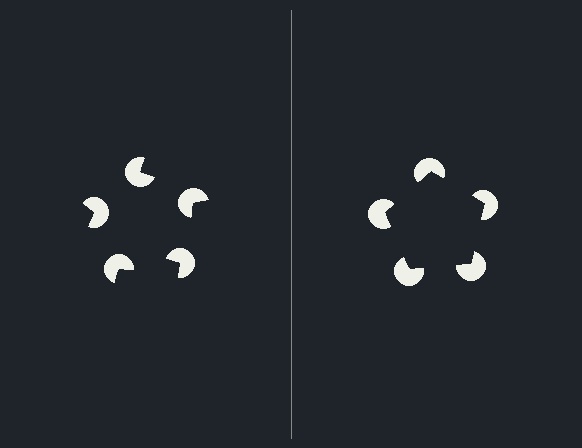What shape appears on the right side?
An illusory pentagon.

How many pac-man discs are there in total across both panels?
10 — 5 on each side.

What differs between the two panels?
The pac-man discs are positioned identically on both sides; only the wedge orientations differ. On the right they align to a pentagon; on the left they are misaligned.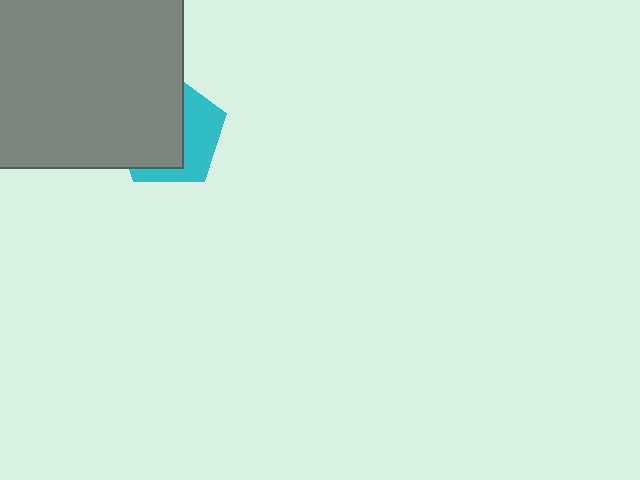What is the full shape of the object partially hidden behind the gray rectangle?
The partially hidden object is a cyan pentagon.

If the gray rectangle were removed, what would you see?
You would see the complete cyan pentagon.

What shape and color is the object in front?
The object in front is a gray rectangle.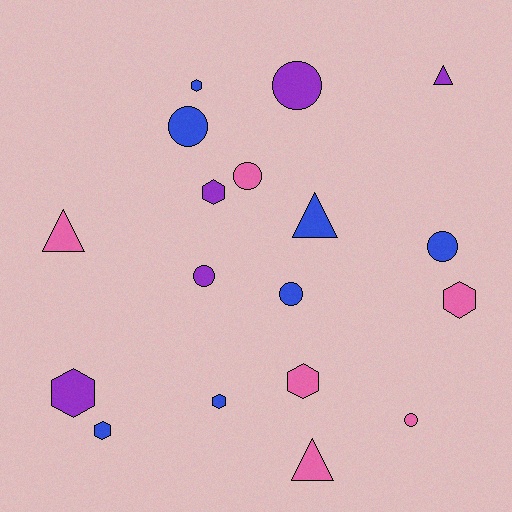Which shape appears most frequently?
Circle, with 7 objects.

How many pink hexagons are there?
There are 2 pink hexagons.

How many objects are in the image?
There are 18 objects.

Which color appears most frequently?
Blue, with 7 objects.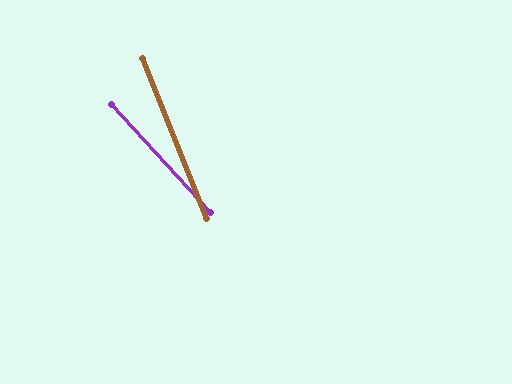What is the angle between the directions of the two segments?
Approximately 20 degrees.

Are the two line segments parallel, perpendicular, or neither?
Neither parallel nor perpendicular — they differ by about 20°.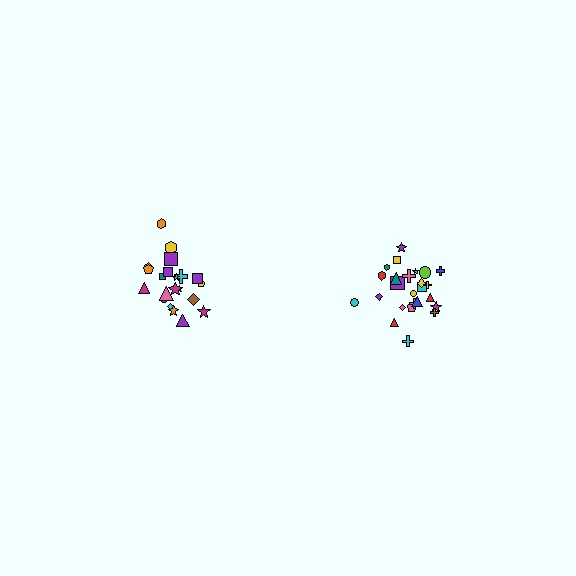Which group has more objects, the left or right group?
The right group.